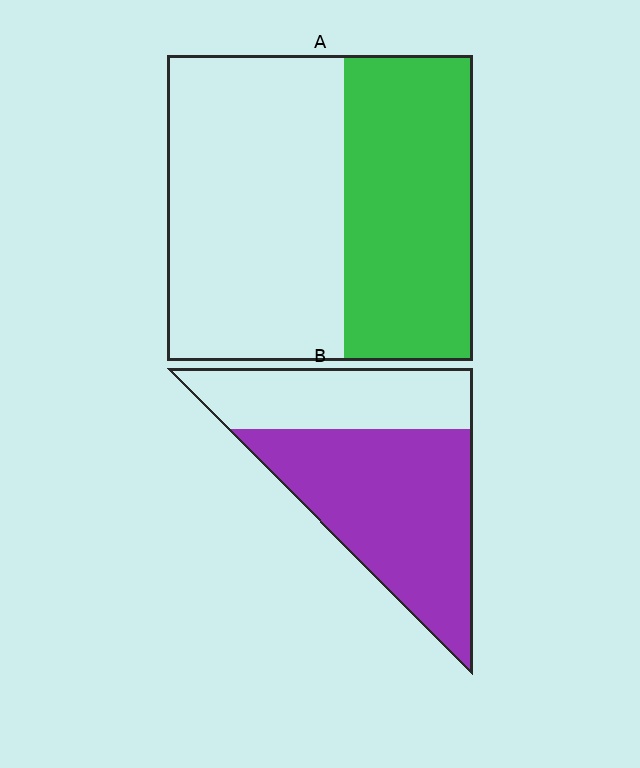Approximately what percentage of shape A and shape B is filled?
A is approximately 40% and B is approximately 65%.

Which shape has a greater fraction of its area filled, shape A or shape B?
Shape B.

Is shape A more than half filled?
No.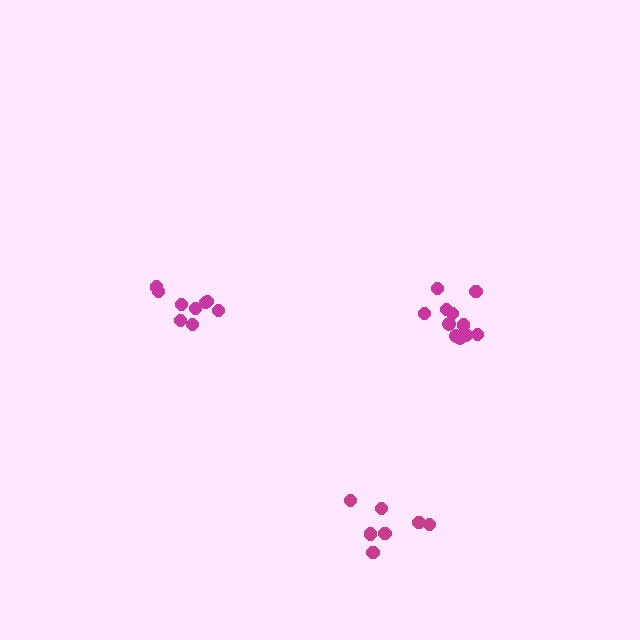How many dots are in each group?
Group 1: 7 dots, Group 2: 9 dots, Group 3: 11 dots (27 total).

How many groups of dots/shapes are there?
There are 3 groups.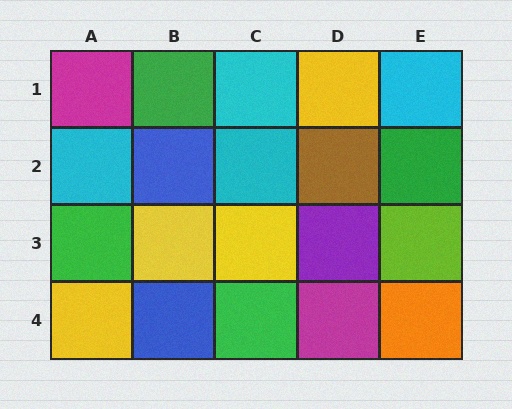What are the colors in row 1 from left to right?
Magenta, green, cyan, yellow, cyan.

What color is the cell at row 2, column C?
Cyan.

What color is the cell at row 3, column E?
Lime.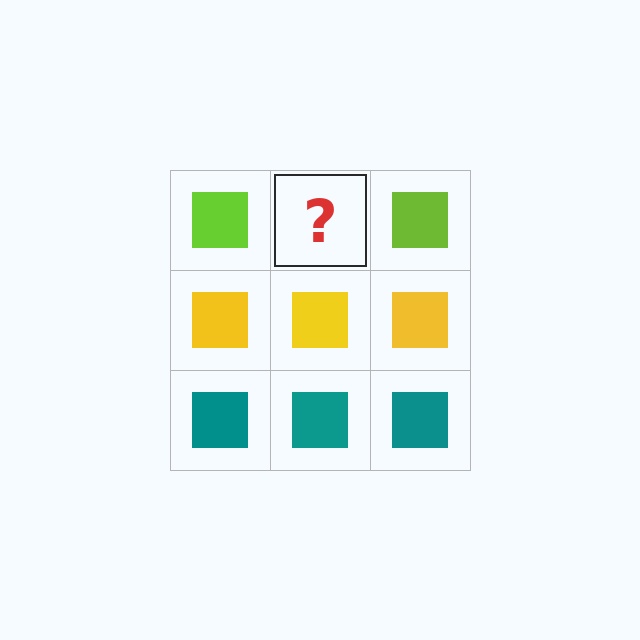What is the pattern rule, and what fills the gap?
The rule is that each row has a consistent color. The gap should be filled with a lime square.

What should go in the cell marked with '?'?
The missing cell should contain a lime square.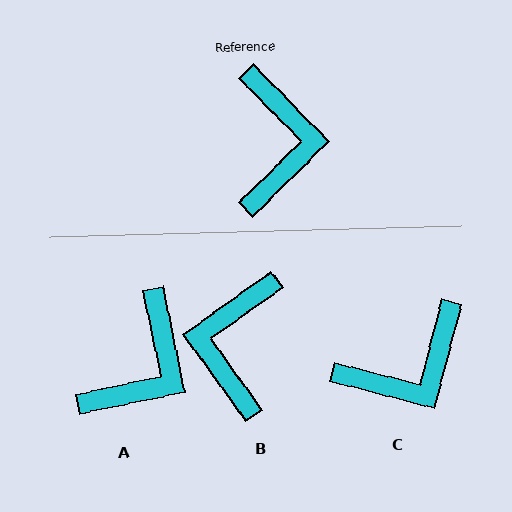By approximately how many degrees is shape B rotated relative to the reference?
Approximately 171 degrees counter-clockwise.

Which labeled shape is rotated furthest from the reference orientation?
B, about 171 degrees away.